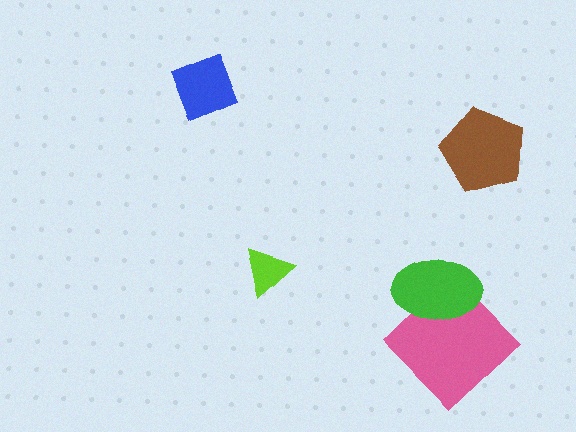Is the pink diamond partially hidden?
Yes, it is partially covered by another shape.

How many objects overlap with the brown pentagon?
0 objects overlap with the brown pentagon.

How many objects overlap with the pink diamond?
1 object overlaps with the pink diamond.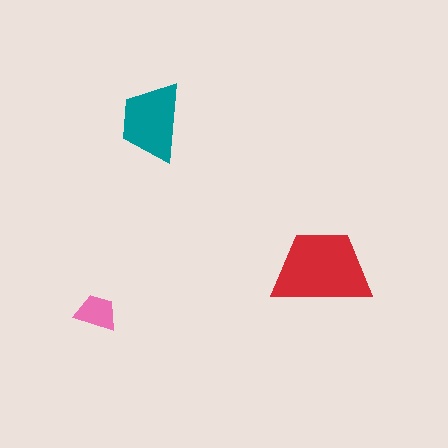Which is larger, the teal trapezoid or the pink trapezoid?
The teal one.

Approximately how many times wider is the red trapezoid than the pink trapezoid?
About 2.5 times wider.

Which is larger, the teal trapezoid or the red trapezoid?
The red one.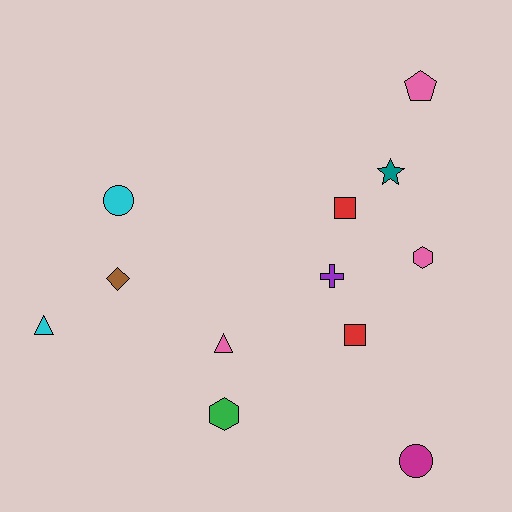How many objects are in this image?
There are 12 objects.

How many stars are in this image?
There is 1 star.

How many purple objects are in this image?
There is 1 purple object.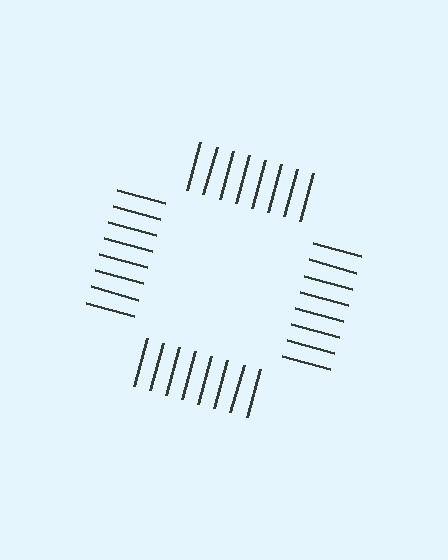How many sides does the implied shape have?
4 sides — the line-ends trace a square.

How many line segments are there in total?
32 — 8 along each of the 4 edges.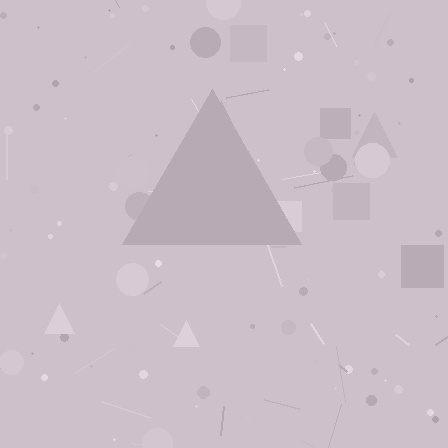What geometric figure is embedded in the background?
A triangle is embedded in the background.